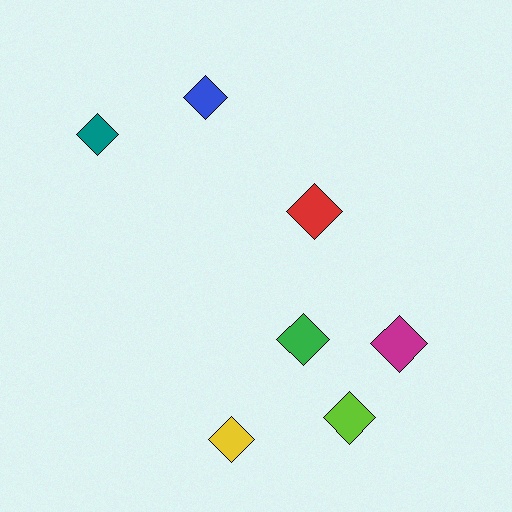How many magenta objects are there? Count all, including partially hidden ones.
There is 1 magenta object.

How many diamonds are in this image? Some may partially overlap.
There are 7 diamonds.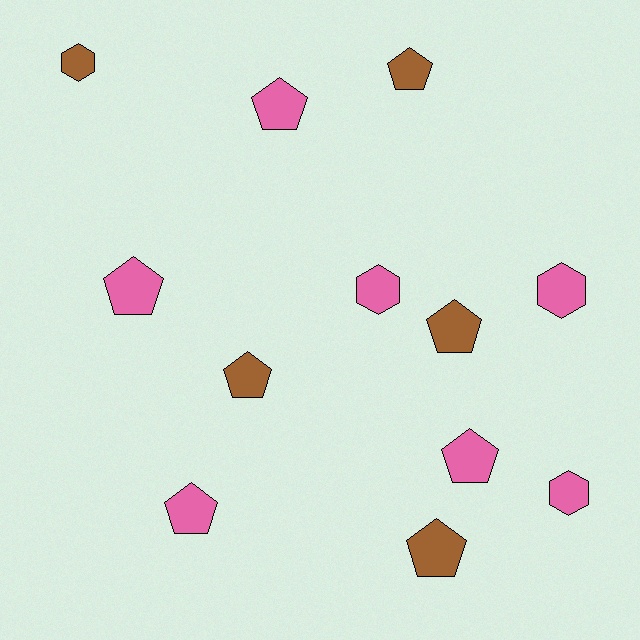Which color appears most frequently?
Pink, with 7 objects.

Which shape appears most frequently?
Pentagon, with 8 objects.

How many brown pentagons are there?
There are 4 brown pentagons.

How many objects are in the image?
There are 12 objects.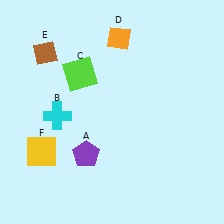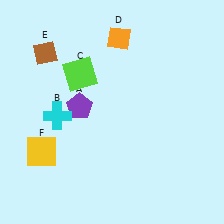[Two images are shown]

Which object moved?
The purple pentagon (A) moved up.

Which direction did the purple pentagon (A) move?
The purple pentagon (A) moved up.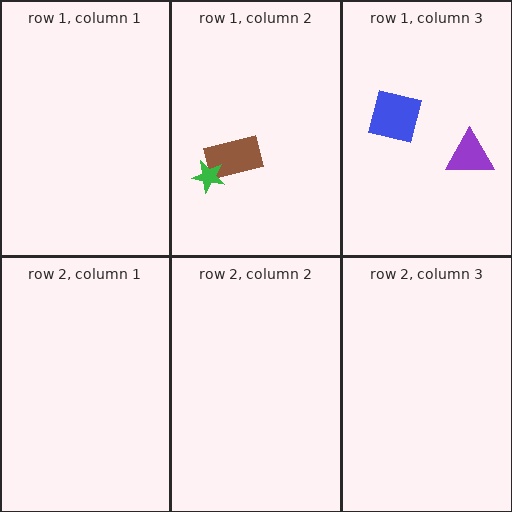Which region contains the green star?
The row 1, column 2 region.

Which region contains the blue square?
The row 1, column 3 region.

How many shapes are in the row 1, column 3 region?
2.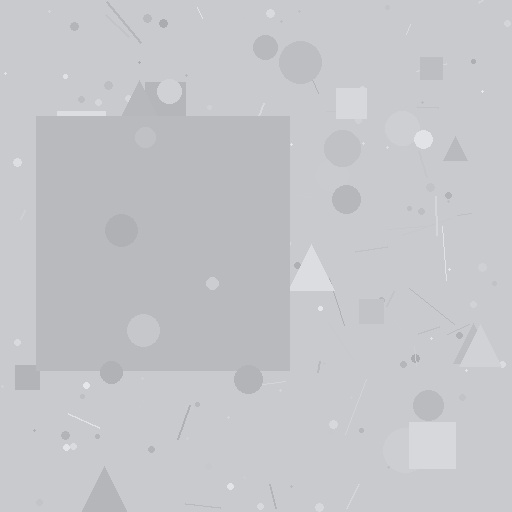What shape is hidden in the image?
A square is hidden in the image.